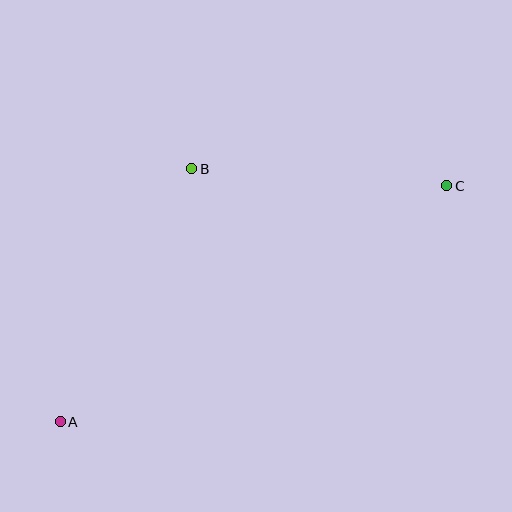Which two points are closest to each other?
Points B and C are closest to each other.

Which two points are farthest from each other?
Points A and C are farthest from each other.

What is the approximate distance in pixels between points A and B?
The distance between A and B is approximately 285 pixels.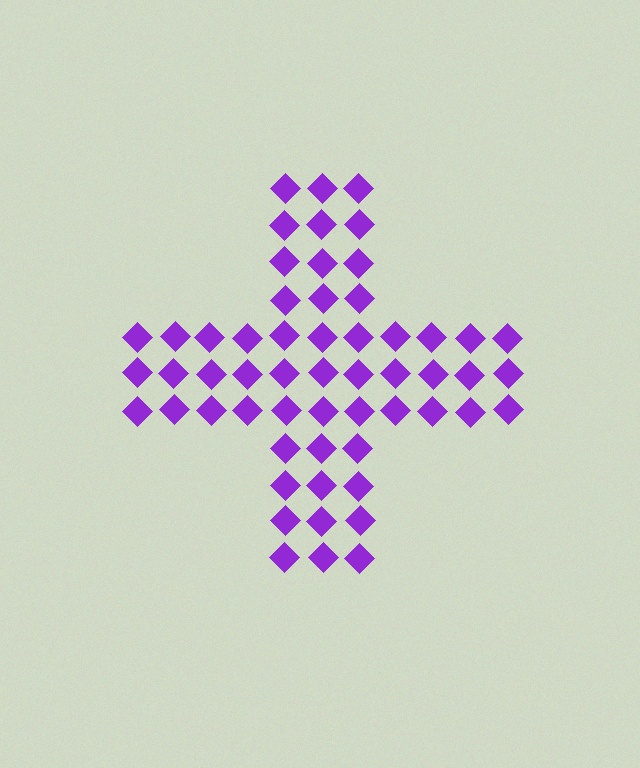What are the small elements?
The small elements are diamonds.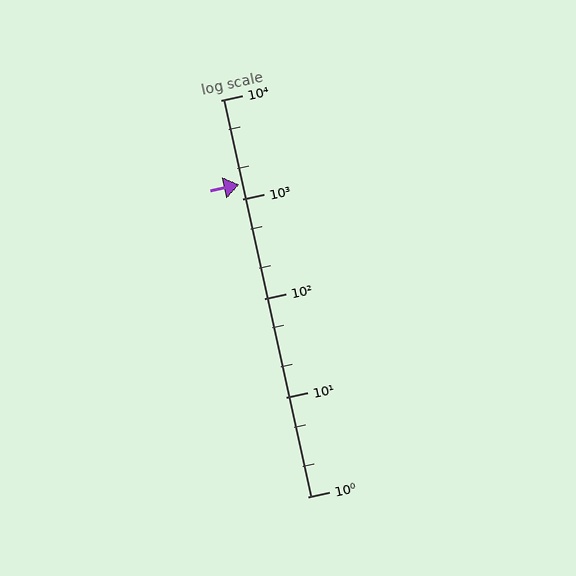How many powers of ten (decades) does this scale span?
The scale spans 4 decades, from 1 to 10000.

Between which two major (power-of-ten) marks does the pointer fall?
The pointer is between 1000 and 10000.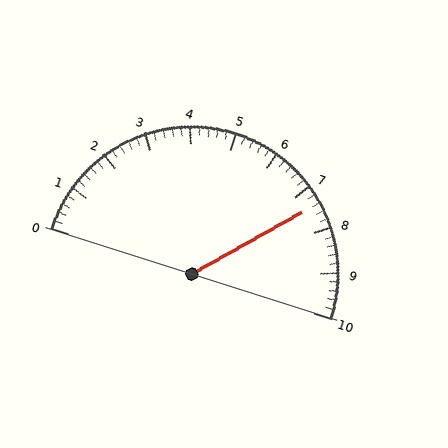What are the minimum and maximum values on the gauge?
The gauge ranges from 0 to 10.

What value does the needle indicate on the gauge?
The needle indicates approximately 7.4.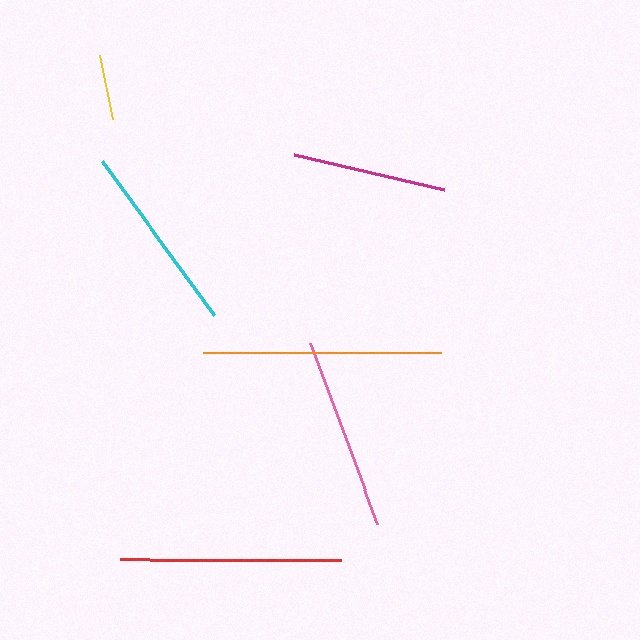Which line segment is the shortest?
The yellow line is the shortest at approximately 65 pixels.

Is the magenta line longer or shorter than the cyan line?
The cyan line is longer than the magenta line.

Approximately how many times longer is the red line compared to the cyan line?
The red line is approximately 1.2 times the length of the cyan line.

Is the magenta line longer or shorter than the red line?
The red line is longer than the magenta line.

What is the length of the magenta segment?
The magenta segment is approximately 154 pixels long.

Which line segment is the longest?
The orange line is the longest at approximately 238 pixels.